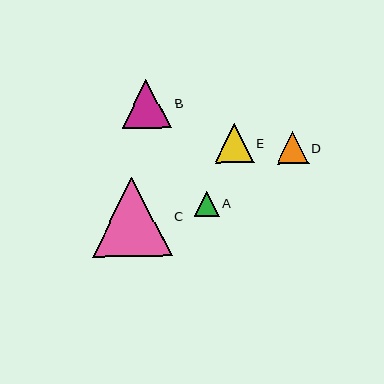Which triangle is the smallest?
Triangle A is the smallest with a size of approximately 25 pixels.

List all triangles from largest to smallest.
From largest to smallest: C, B, E, D, A.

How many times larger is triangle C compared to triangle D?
Triangle C is approximately 2.5 times the size of triangle D.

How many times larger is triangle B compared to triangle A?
Triangle B is approximately 2.0 times the size of triangle A.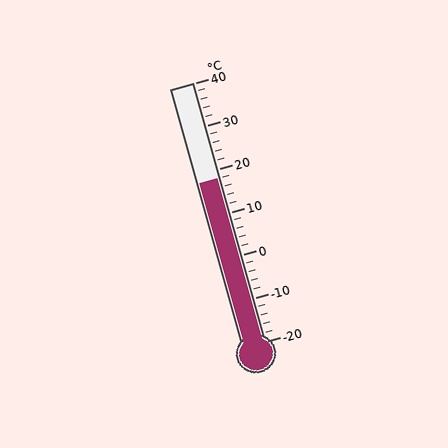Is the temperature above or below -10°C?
The temperature is above -10°C.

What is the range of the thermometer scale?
The thermometer scale ranges from -20°C to 40°C.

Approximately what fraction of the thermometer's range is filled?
The thermometer is filled to approximately 65% of its range.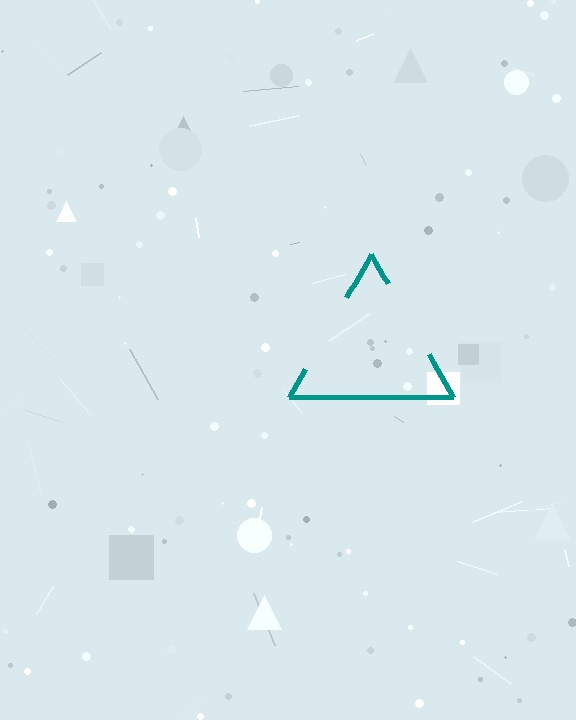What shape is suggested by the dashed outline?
The dashed outline suggests a triangle.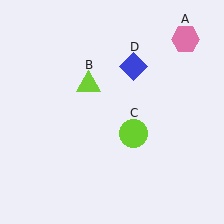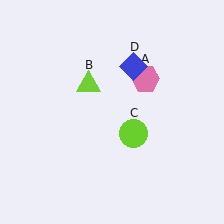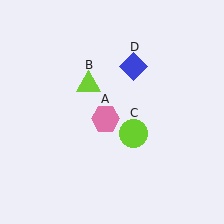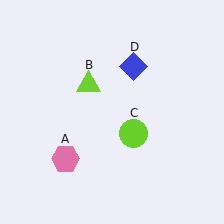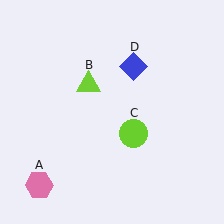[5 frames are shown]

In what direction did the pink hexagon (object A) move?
The pink hexagon (object A) moved down and to the left.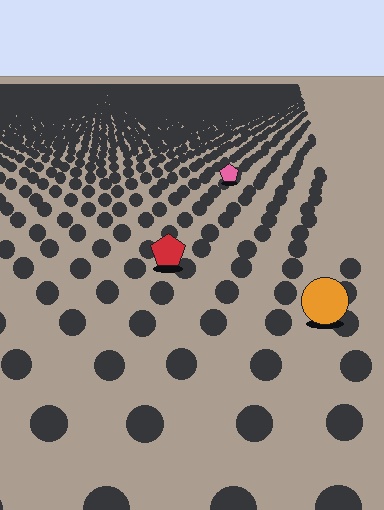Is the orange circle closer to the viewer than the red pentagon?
Yes. The orange circle is closer — you can tell from the texture gradient: the ground texture is coarser near it.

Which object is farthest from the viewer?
The pink pentagon is farthest from the viewer. It appears smaller and the ground texture around it is denser.